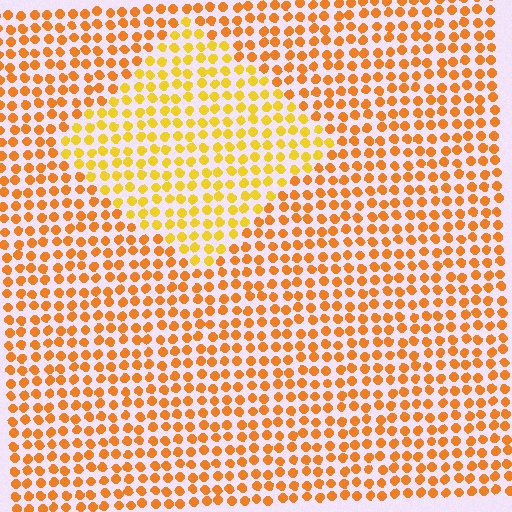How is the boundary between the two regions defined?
The boundary is defined purely by a slight shift in hue (about 24 degrees). Spacing, size, and orientation are identical on both sides.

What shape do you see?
I see a diamond.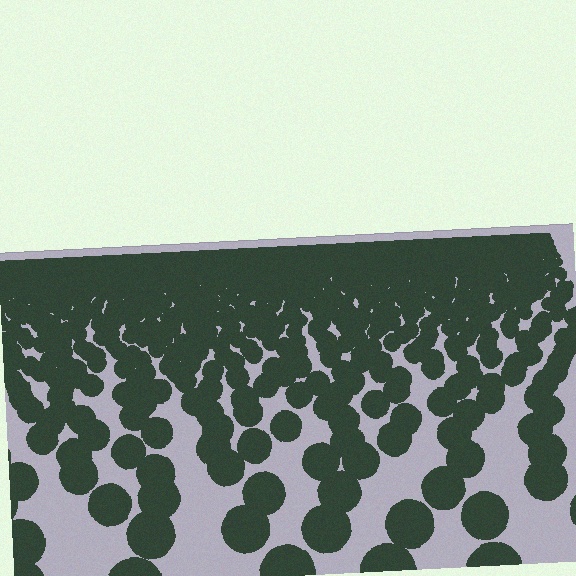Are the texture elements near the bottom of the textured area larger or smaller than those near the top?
Larger. Near the bottom, elements are closer to the viewer and appear at a bigger on-screen size.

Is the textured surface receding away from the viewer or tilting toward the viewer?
The surface is receding away from the viewer. Texture elements get smaller and denser toward the top.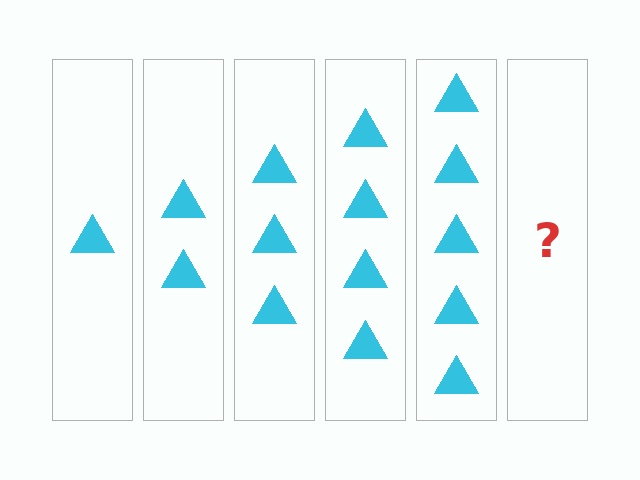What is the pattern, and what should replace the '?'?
The pattern is that each step adds one more triangle. The '?' should be 6 triangles.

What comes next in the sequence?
The next element should be 6 triangles.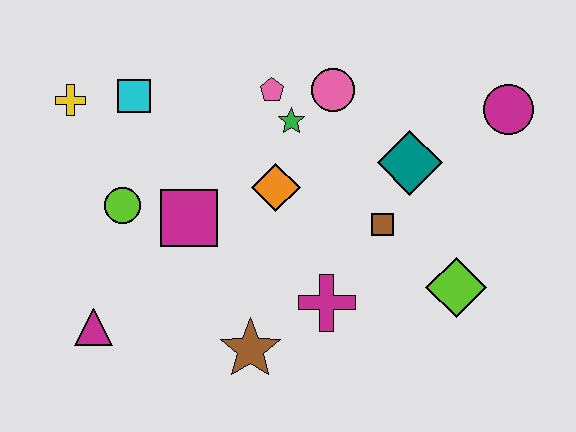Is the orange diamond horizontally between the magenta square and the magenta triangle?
No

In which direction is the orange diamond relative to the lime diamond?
The orange diamond is to the left of the lime diamond.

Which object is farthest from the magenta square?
The magenta circle is farthest from the magenta square.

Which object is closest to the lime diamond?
The brown square is closest to the lime diamond.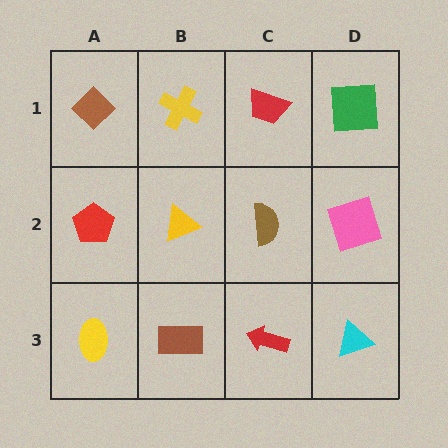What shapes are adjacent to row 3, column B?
A yellow triangle (row 2, column B), a yellow ellipse (row 3, column A), a red arrow (row 3, column C).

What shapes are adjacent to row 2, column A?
A brown diamond (row 1, column A), a yellow ellipse (row 3, column A), a yellow triangle (row 2, column B).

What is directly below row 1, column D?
A pink square.